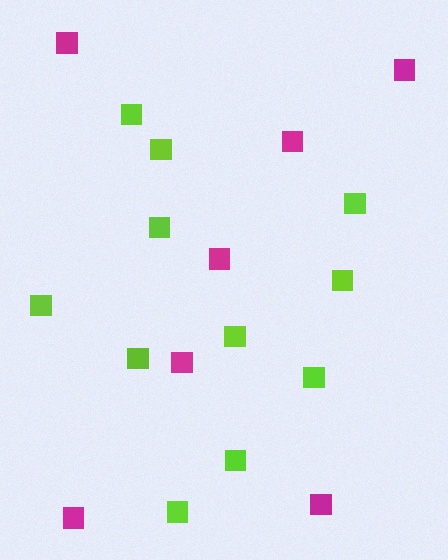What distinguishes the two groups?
There are 2 groups: one group of lime squares (11) and one group of magenta squares (7).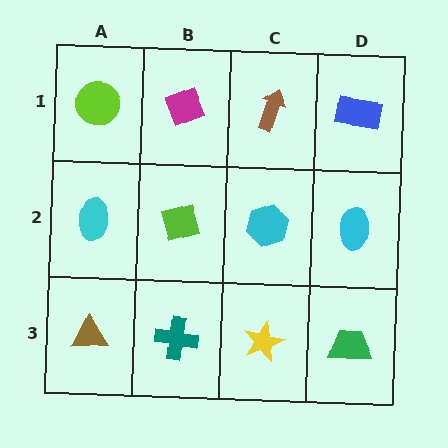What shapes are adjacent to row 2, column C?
A brown arrow (row 1, column C), a yellow star (row 3, column C), a lime diamond (row 2, column B), a cyan ellipse (row 2, column D).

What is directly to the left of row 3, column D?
A yellow star.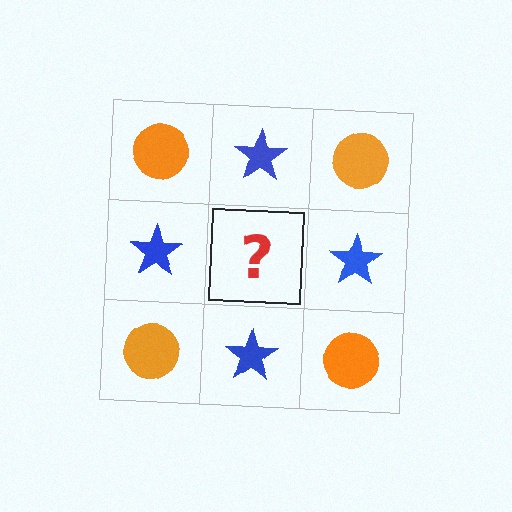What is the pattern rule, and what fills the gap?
The rule is that it alternates orange circle and blue star in a checkerboard pattern. The gap should be filled with an orange circle.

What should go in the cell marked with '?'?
The missing cell should contain an orange circle.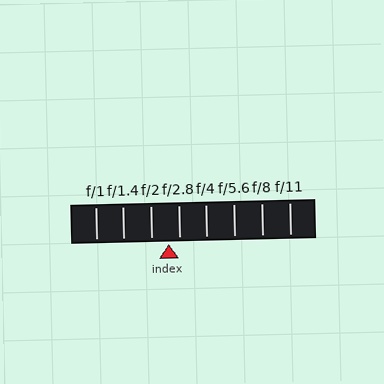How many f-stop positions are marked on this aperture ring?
There are 8 f-stop positions marked.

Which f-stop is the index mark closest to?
The index mark is closest to f/2.8.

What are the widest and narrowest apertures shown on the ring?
The widest aperture shown is f/1 and the narrowest is f/11.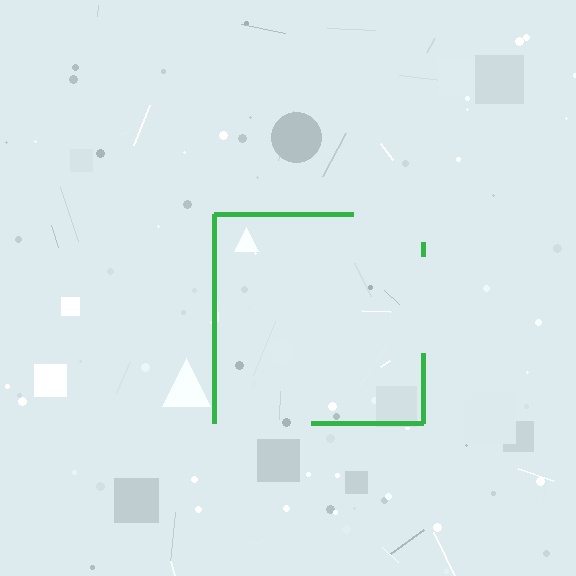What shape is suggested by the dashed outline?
The dashed outline suggests a square.